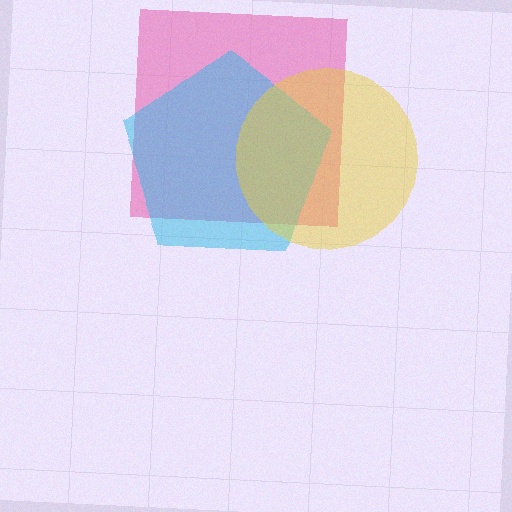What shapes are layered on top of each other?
The layered shapes are: a pink square, a cyan pentagon, a yellow circle.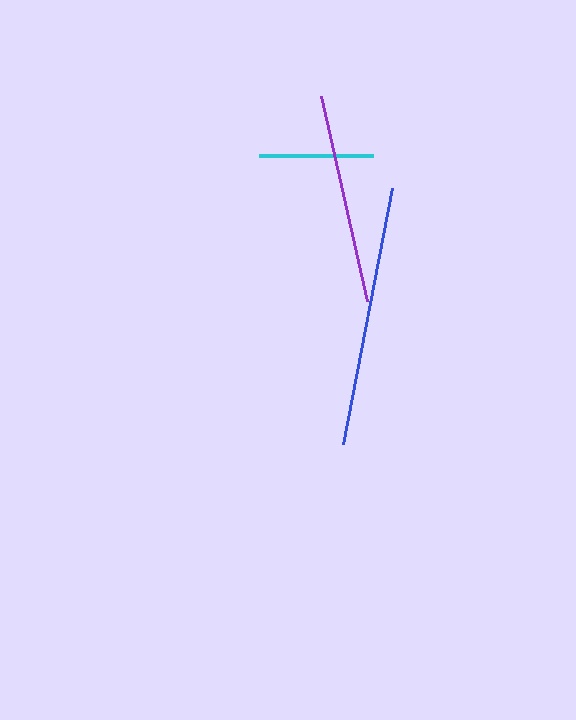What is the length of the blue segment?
The blue segment is approximately 260 pixels long.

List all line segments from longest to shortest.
From longest to shortest: blue, purple, cyan.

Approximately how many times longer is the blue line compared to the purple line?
The blue line is approximately 1.2 times the length of the purple line.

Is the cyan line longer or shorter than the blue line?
The blue line is longer than the cyan line.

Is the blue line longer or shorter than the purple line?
The blue line is longer than the purple line.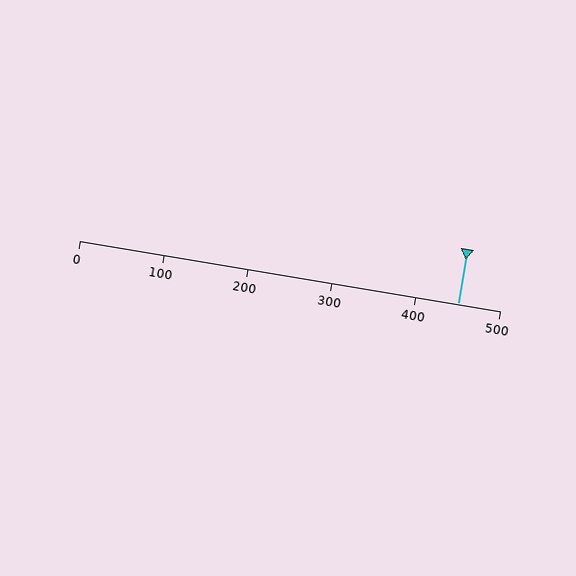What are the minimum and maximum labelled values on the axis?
The axis runs from 0 to 500.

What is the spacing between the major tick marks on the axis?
The major ticks are spaced 100 apart.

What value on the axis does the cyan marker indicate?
The marker indicates approximately 450.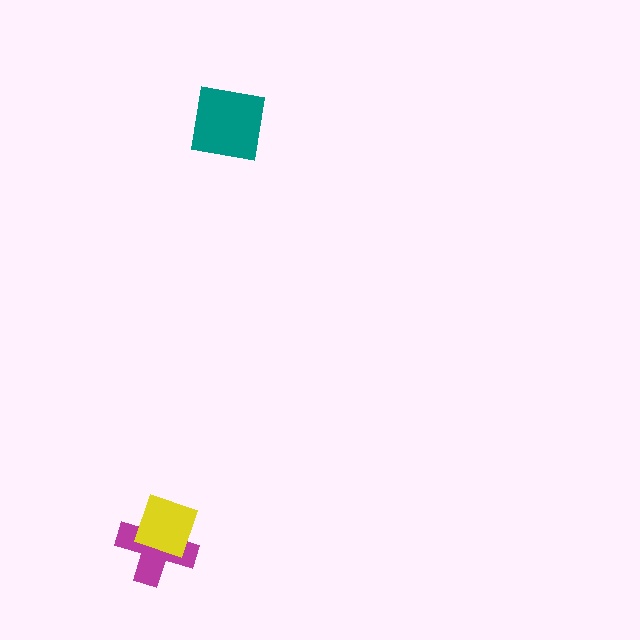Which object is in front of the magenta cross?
The yellow diamond is in front of the magenta cross.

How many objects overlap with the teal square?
0 objects overlap with the teal square.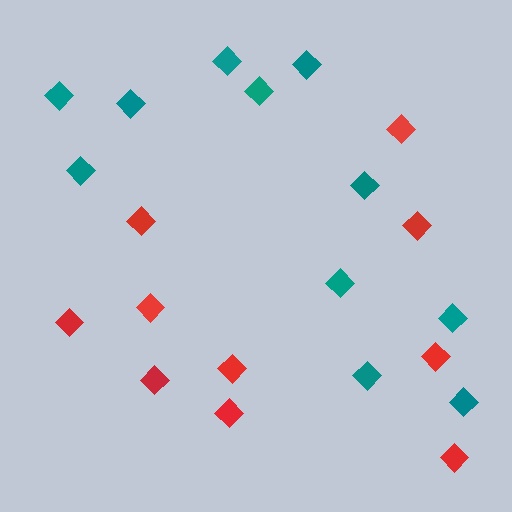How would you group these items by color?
There are 2 groups: one group of red diamonds (10) and one group of teal diamonds (11).